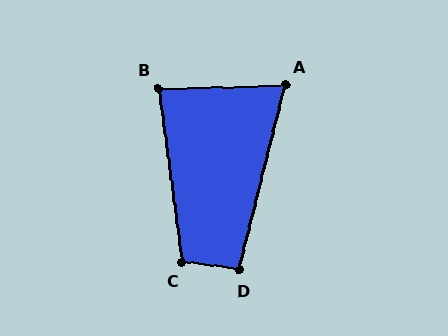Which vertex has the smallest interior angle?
A, at approximately 75 degrees.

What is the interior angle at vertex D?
Approximately 96 degrees (obtuse).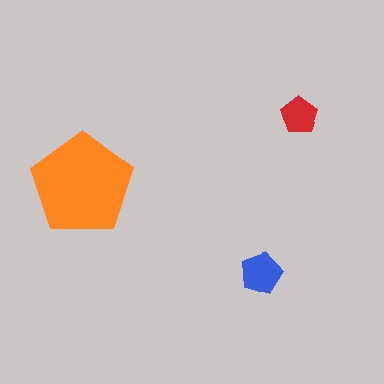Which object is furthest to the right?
The red pentagon is rightmost.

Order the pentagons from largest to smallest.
the orange one, the blue one, the red one.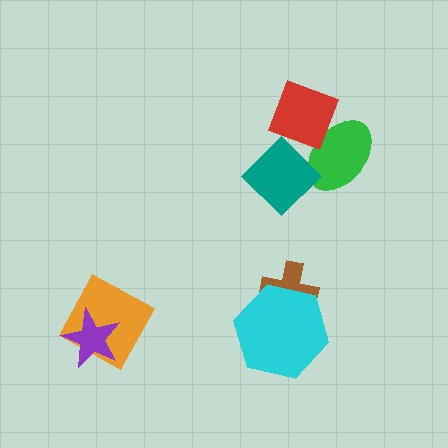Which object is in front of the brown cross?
The cyan hexagon is in front of the brown cross.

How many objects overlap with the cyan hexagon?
1 object overlaps with the cyan hexagon.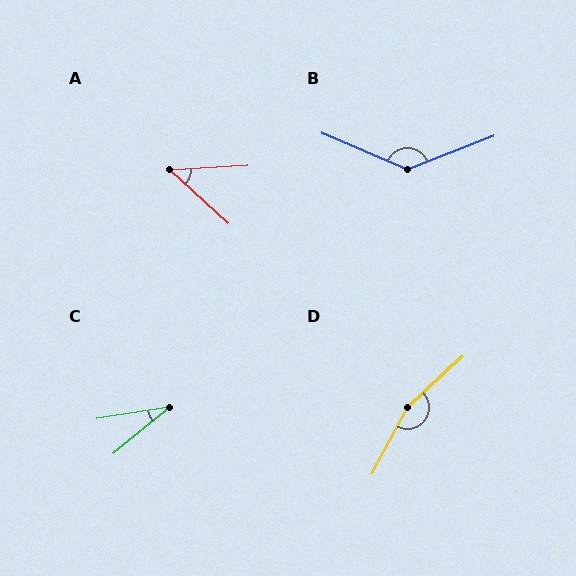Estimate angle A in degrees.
Approximately 46 degrees.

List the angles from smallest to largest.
C (31°), A (46°), B (136°), D (161°).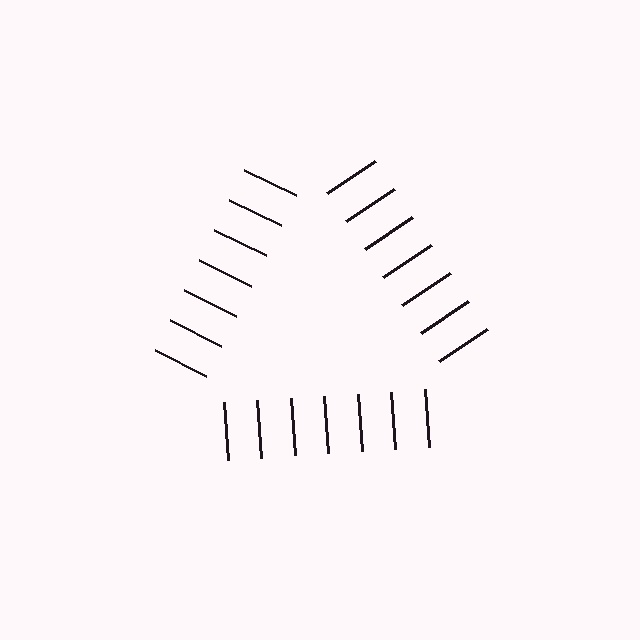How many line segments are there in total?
21 — 7 along each of the 3 edges.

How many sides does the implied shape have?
3 sides — the line-ends trace a triangle.